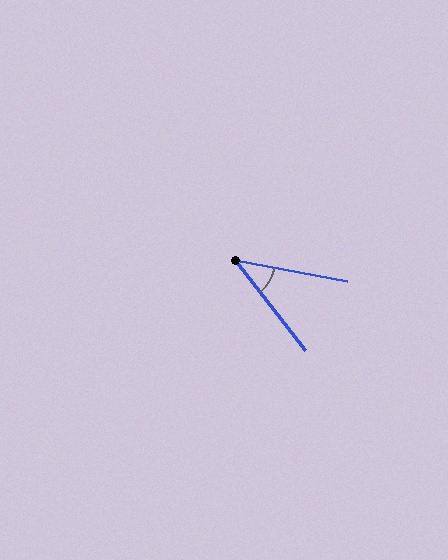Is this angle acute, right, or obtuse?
It is acute.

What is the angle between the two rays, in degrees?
Approximately 41 degrees.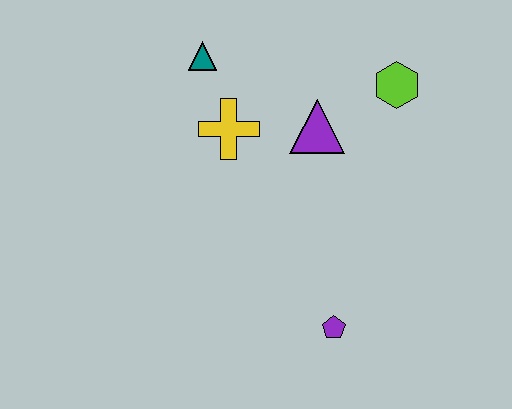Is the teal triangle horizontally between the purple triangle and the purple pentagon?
No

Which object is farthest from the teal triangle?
The purple pentagon is farthest from the teal triangle.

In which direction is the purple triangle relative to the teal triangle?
The purple triangle is to the right of the teal triangle.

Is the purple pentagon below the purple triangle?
Yes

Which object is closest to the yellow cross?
The teal triangle is closest to the yellow cross.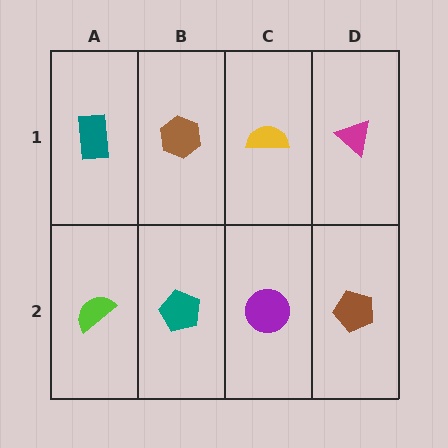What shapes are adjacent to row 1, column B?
A teal pentagon (row 2, column B), a teal rectangle (row 1, column A), a yellow semicircle (row 1, column C).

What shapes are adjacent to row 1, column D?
A brown pentagon (row 2, column D), a yellow semicircle (row 1, column C).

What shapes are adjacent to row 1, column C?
A purple circle (row 2, column C), a brown hexagon (row 1, column B), a magenta triangle (row 1, column D).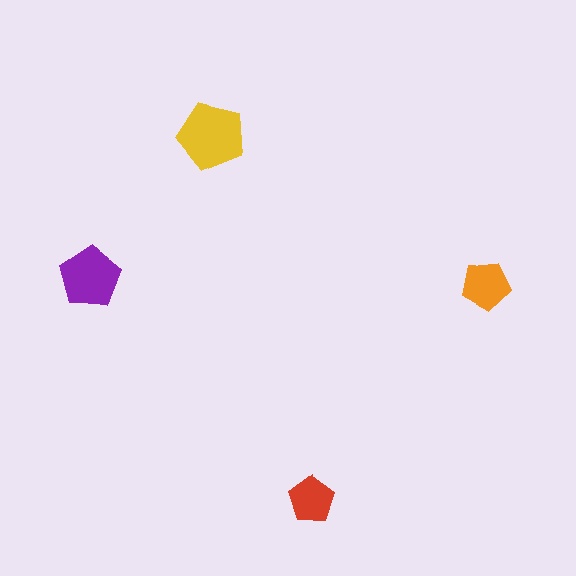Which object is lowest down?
The red pentagon is bottommost.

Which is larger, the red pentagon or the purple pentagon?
The purple one.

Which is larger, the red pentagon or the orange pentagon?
The orange one.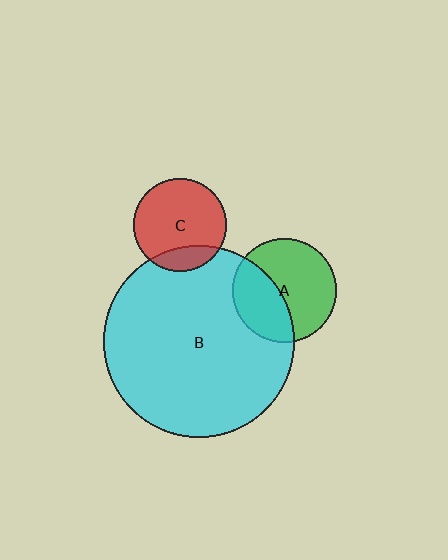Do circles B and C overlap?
Yes.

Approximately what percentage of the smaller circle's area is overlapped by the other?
Approximately 15%.